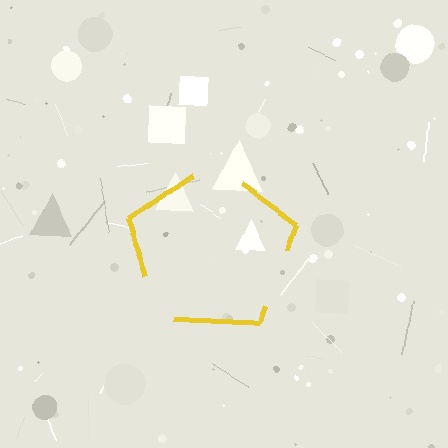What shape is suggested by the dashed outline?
The dashed outline suggests a pentagon.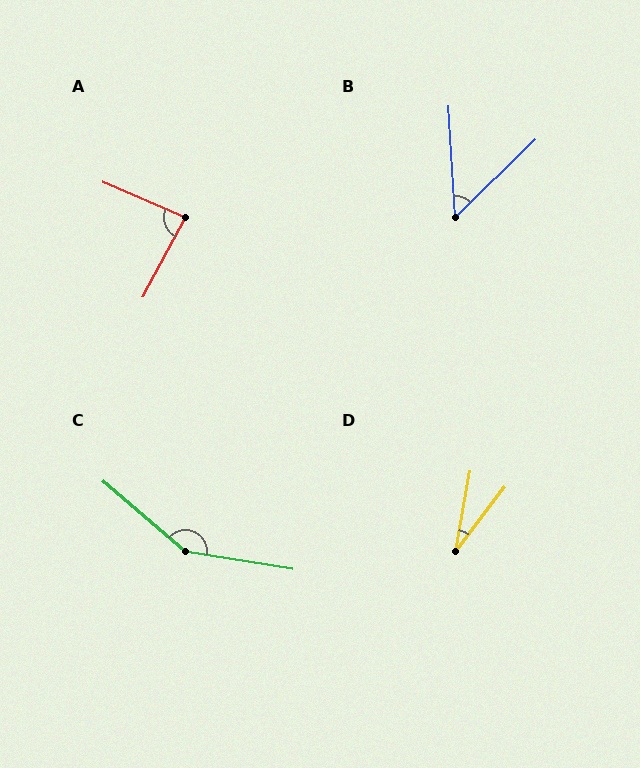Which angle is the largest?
C, at approximately 149 degrees.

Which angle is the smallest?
D, at approximately 27 degrees.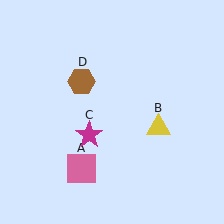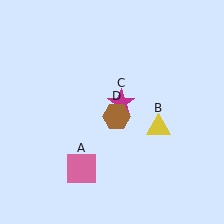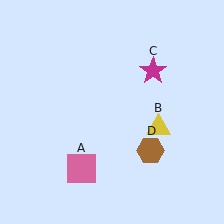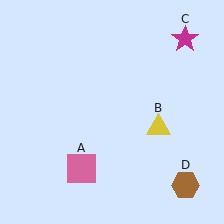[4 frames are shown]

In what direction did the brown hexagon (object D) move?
The brown hexagon (object D) moved down and to the right.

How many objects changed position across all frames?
2 objects changed position: magenta star (object C), brown hexagon (object D).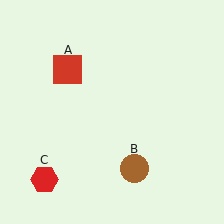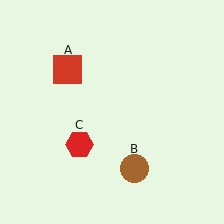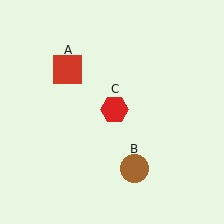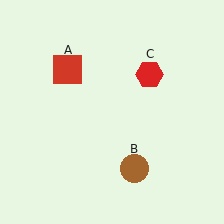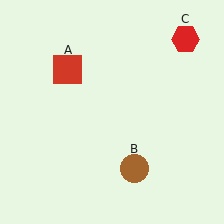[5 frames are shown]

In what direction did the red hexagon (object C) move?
The red hexagon (object C) moved up and to the right.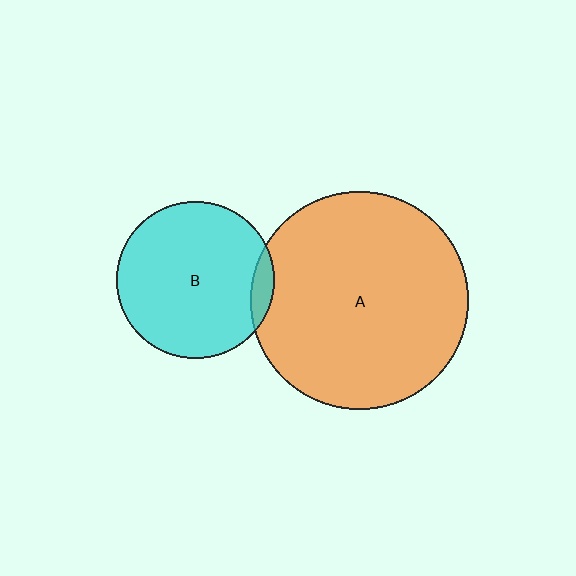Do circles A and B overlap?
Yes.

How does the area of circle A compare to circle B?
Approximately 1.9 times.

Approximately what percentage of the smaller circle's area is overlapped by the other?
Approximately 5%.